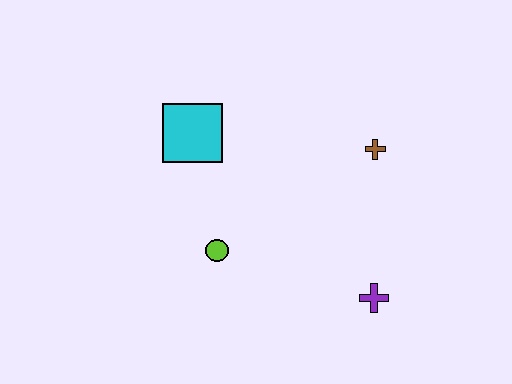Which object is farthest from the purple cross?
The cyan square is farthest from the purple cross.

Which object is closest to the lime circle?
The cyan square is closest to the lime circle.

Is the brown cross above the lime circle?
Yes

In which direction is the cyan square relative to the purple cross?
The cyan square is to the left of the purple cross.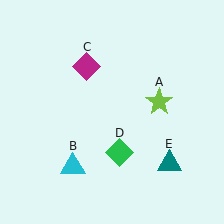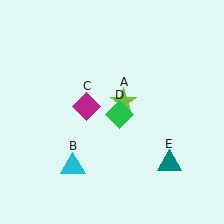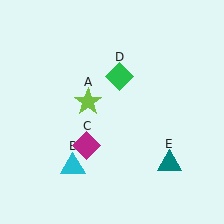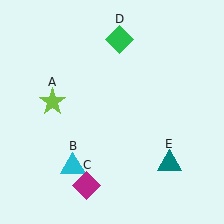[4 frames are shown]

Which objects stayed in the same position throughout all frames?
Cyan triangle (object B) and teal triangle (object E) remained stationary.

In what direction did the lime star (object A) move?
The lime star (object A) moved left.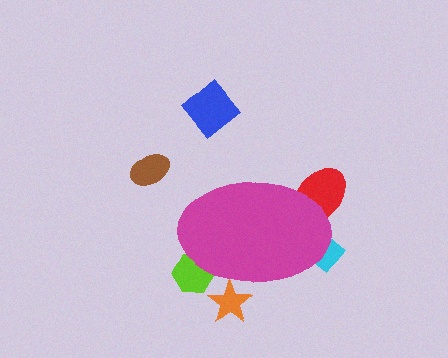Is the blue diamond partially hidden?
No, the blue diamond is fully visible.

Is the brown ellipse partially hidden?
No, the brown ellipse is fully visible.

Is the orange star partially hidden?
Yes, the orange star is partially hidden behind the magenta ellipse.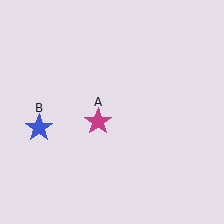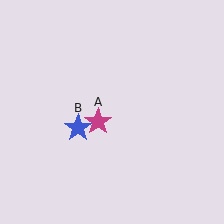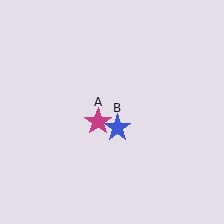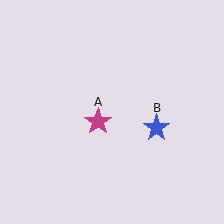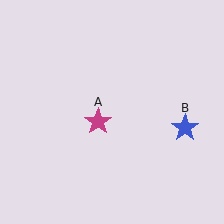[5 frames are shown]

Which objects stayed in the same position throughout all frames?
Magenta star (object A) remained stationary.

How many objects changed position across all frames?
1 object changed position: blue star (object B).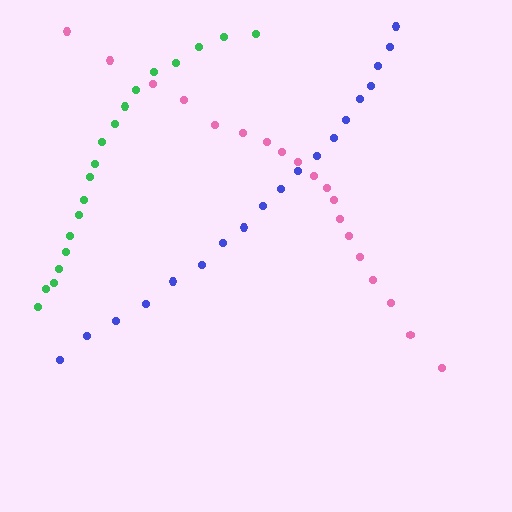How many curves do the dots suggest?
There are 3 distinct paths.